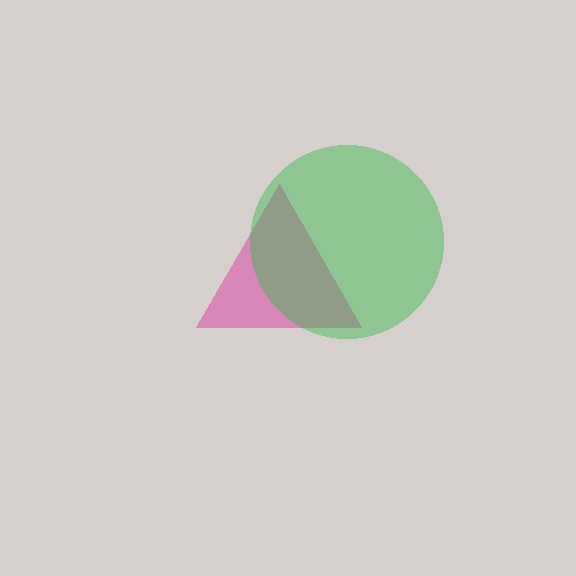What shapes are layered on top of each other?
The layered shapes are: a pink triangle, a green circle.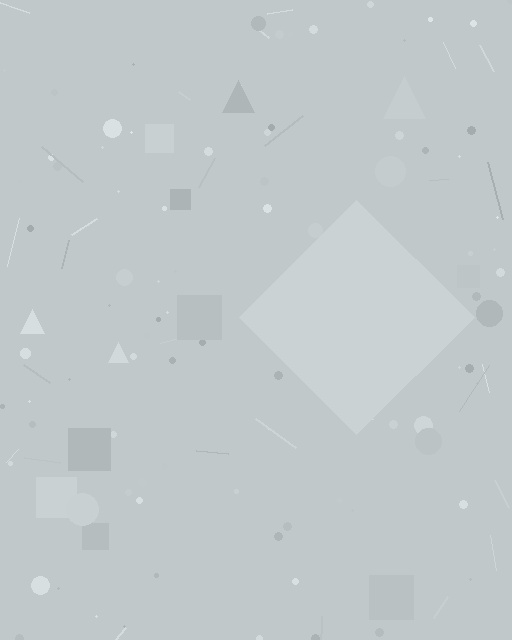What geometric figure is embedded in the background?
A diamond is embedded in the background.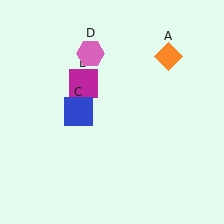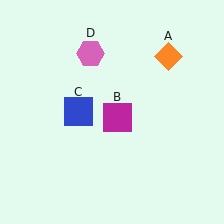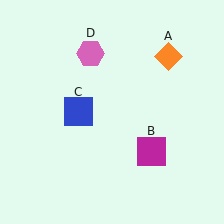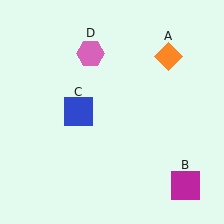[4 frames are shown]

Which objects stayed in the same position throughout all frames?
Orange diamond (object A) and blue square (object C) and pink hexagon (object D) remained stationary.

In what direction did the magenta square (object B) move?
The magenta square (object B) moved down and to the right.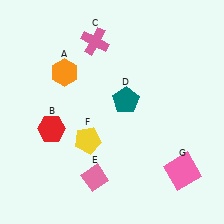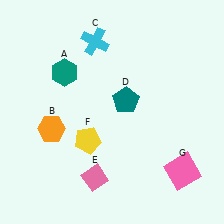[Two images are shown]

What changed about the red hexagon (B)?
In Image 1, B is red. In Image 2, it changed to orange.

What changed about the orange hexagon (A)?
In Image 1, A is orange. In Image 2, it changed to teal.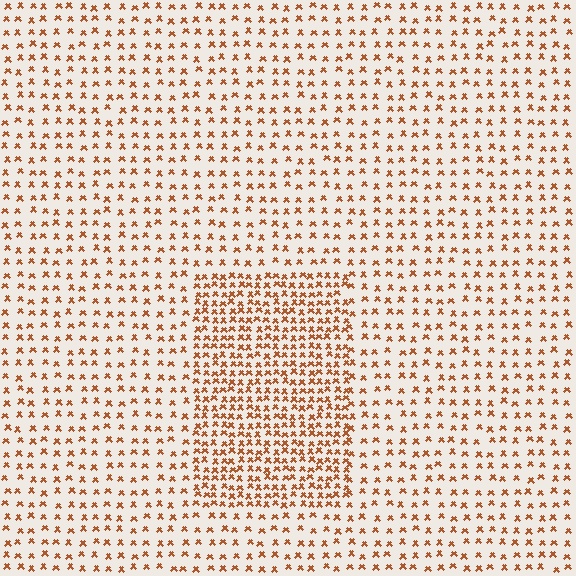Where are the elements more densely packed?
The elements are more densely packed inside the rectangle boundary.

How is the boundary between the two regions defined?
The boundary is defined by a change in element density (approximately 2.1x ratio). All elements are the same color, size, and shape.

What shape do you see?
I see a rectangle.